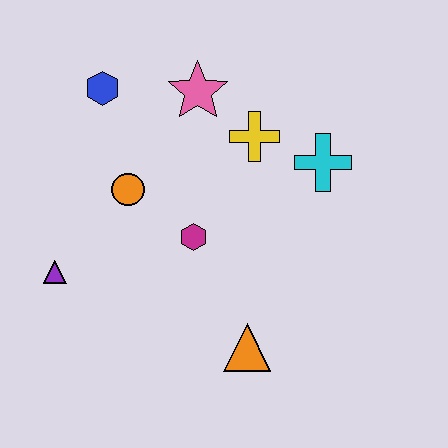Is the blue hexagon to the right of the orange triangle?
No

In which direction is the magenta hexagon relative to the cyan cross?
The magenta hexagon is to the left of the cyan cross.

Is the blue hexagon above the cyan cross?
Yes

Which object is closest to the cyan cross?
The yellow cross is closest to the cyan cross.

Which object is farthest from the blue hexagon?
The orange triangle is farthest from the blue hexagon.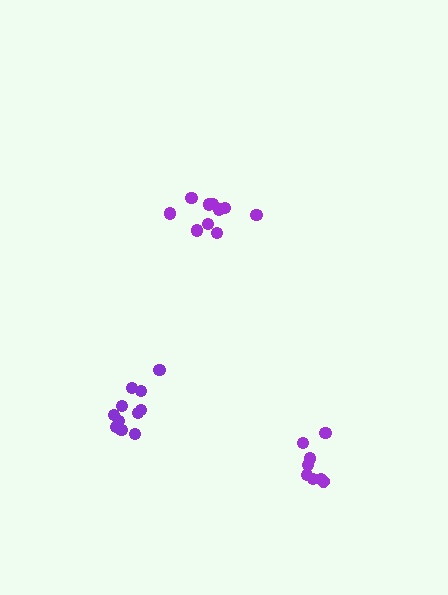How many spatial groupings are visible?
There are 3 spatial groupings.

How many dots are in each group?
Group 1: 11 dots, Group 2: 10 dots, Group 3: 8 dots (29 total).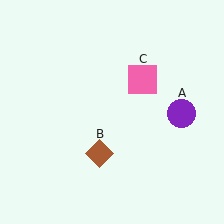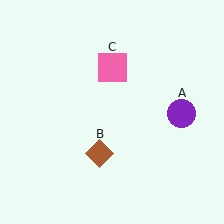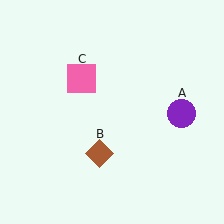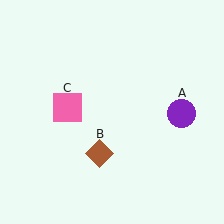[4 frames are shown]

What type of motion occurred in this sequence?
The pink square (object C) rotated counterclockwise around the center of the scene.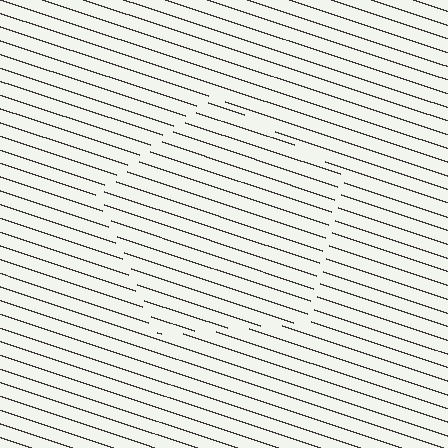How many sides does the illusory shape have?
5 sides — the line-ends trace a pentagon.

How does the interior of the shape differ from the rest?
The interior of the shape contains the same grating, shifted by half a period — the contour is defined by the phase discontinuity where line-ends from the inner and outer gratings abut.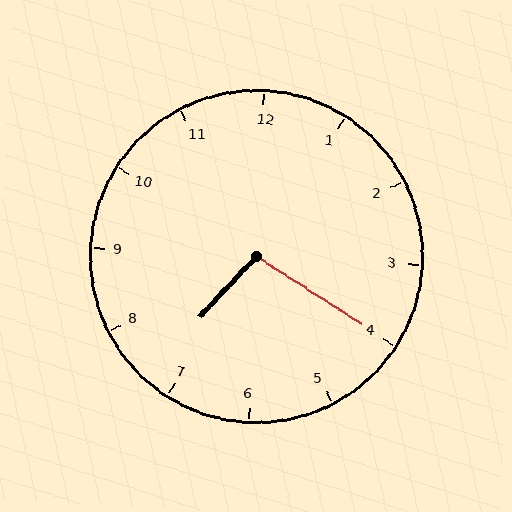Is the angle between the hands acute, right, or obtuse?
It is obtuse.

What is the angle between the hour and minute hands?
Approximately 100 degrees.